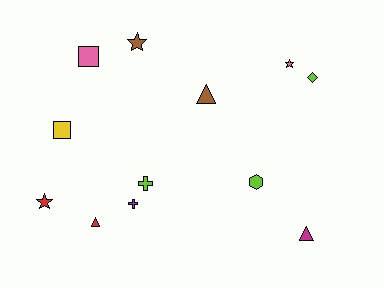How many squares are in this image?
There are 2 squares.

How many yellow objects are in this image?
There is 1 yellow object.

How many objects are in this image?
There are 12 objects.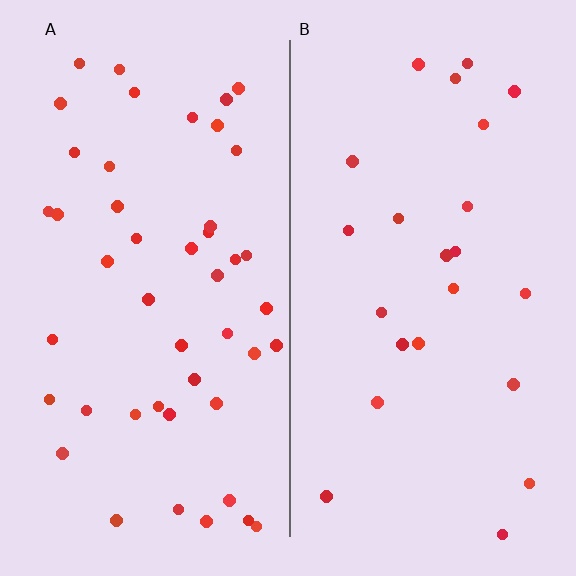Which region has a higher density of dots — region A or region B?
A (the left).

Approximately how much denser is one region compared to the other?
Approximately 2.0× — region A over region B.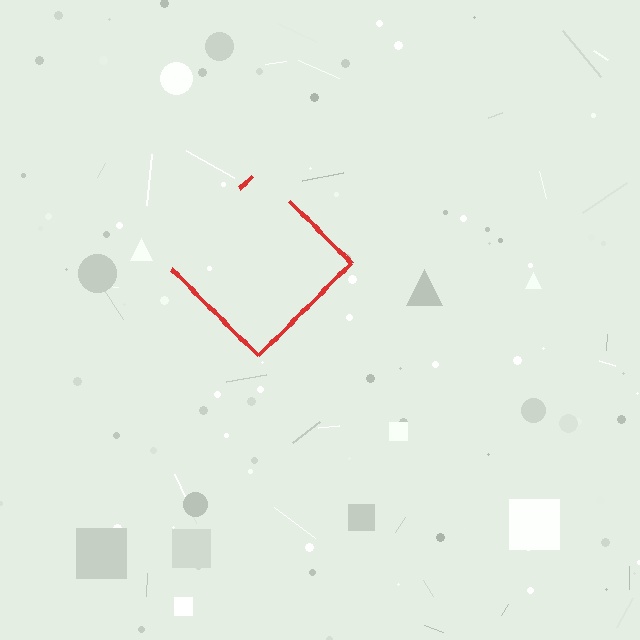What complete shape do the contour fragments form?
The contour fragments form a diamond.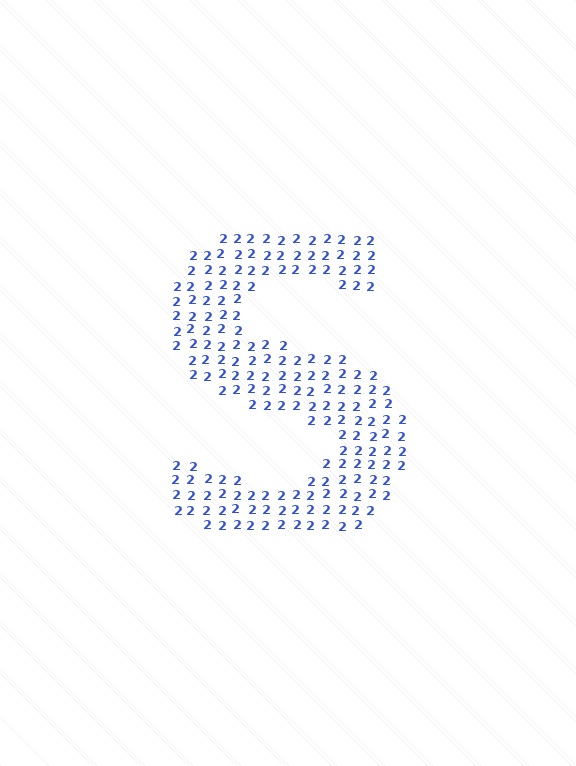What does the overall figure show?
The overall figure shows the letter S.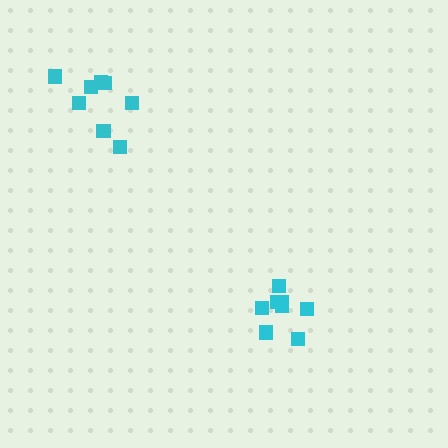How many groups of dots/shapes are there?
There are 2 groups.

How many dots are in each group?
Group 1: 8 dots, Group 2: 8 dots (16 total).